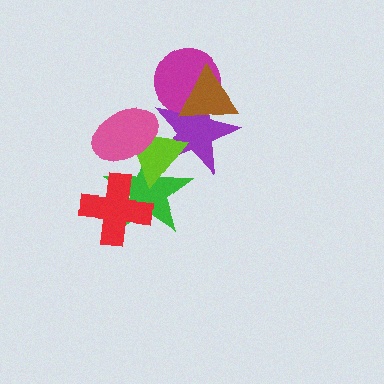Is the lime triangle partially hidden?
Yes, it is partially covered by another shape.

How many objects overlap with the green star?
4 objects overlap with the green star.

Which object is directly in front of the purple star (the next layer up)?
The brown triangle is directly in front of the purple star.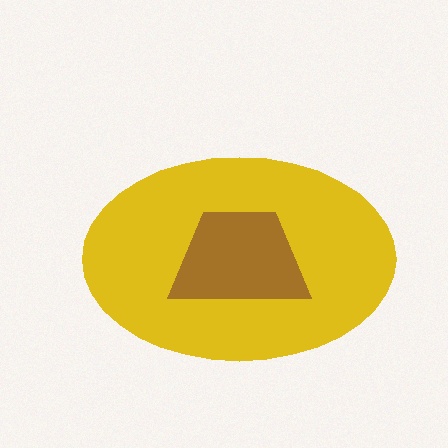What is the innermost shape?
The brown trapezoid.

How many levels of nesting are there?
2.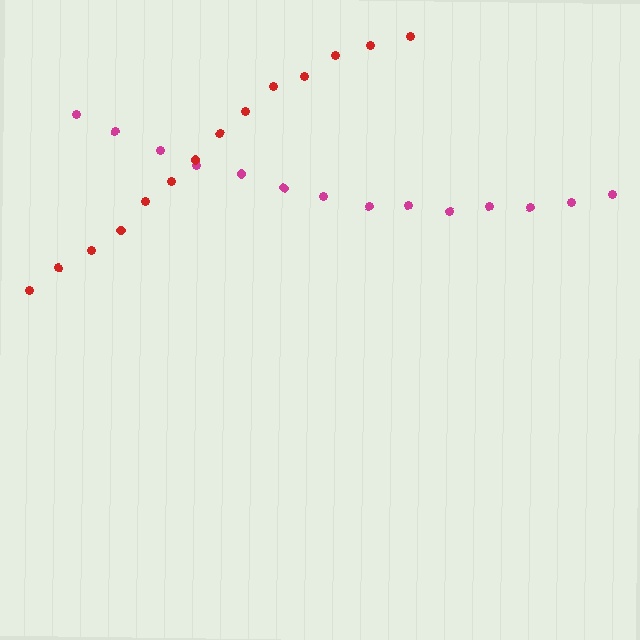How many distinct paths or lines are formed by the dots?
There are 2 distinct paths.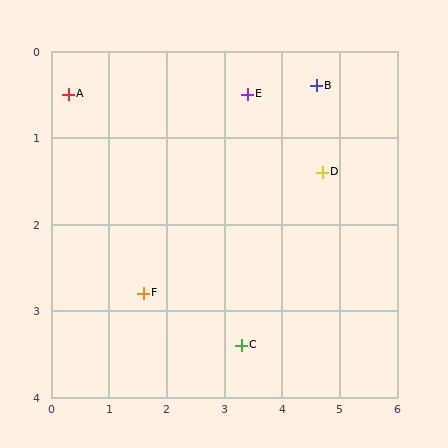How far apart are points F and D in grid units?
Points F and D are about 3.4 grid units apart.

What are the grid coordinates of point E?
Point E is at approximately (3.4, 0.5).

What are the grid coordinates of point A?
Point A is at approximately (0.3, 0.5).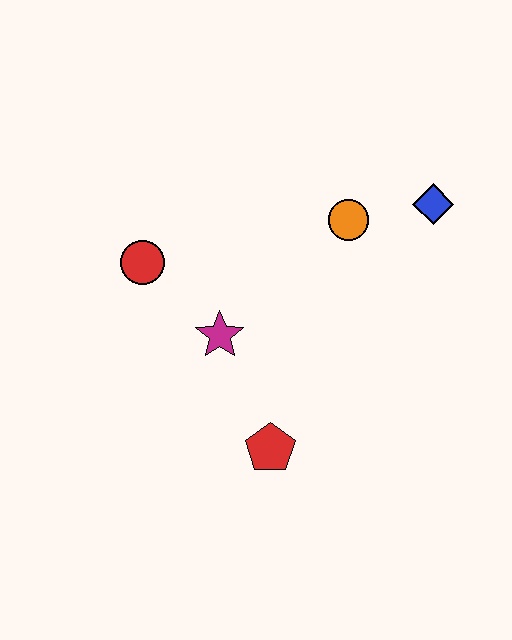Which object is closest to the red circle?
The magenta star is closest to the red circle.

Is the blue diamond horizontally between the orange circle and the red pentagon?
No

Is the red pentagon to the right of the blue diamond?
No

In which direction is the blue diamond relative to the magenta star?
The blue diamond is to the right of the magenta star.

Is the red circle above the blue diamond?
No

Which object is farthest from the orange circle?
The red pentagon is farthest from the orange circle.